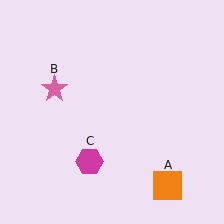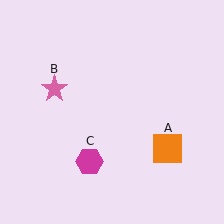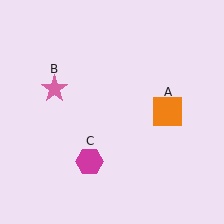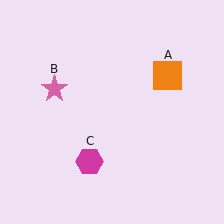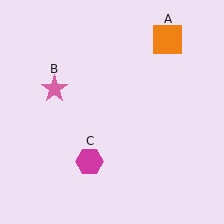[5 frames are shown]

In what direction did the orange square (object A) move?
The orange square (object A) moved up.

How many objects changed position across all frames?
1 object changed position: orange square (object A).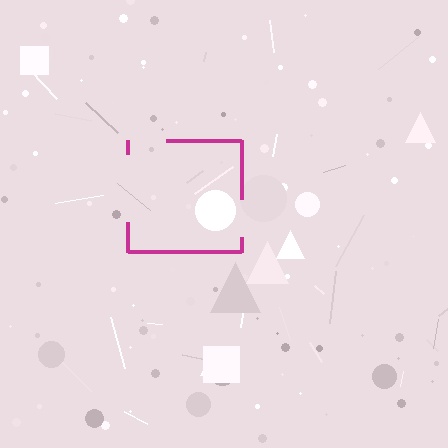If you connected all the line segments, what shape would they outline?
They would outline a square.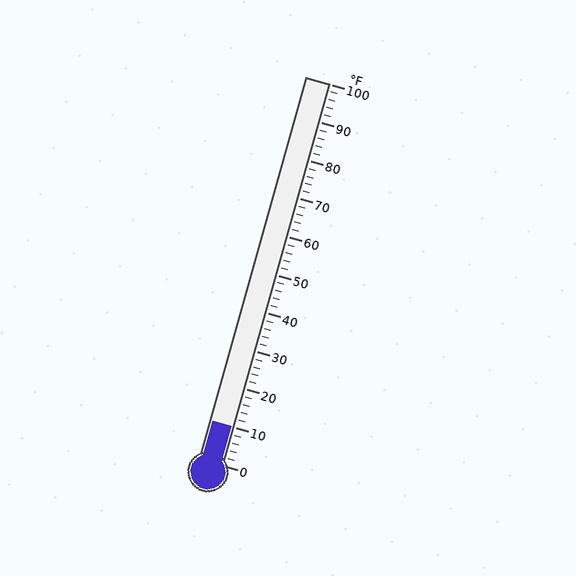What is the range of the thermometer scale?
The thermometer scale ranges from 0°F to 100°F.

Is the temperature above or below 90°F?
The temperature is below 90°F.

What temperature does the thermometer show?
The thermometer shows approximately 10°F.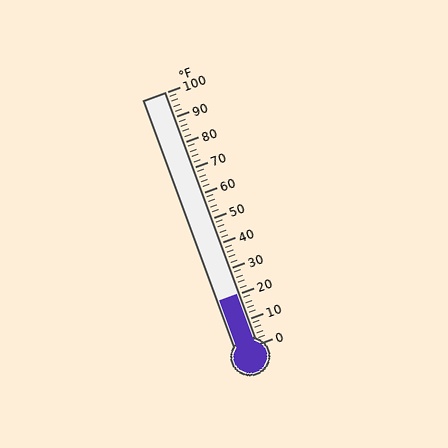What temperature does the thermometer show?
The thermometer shows approximately 20°F.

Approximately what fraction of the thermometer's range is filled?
The thermometer is filled to approximately 20% of its range.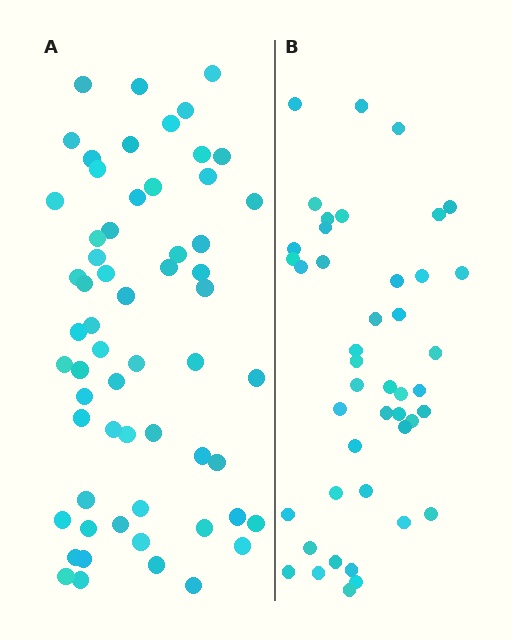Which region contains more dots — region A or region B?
Region A (the left region) has more dots.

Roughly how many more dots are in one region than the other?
Region A has approximately 15 more dots than region B.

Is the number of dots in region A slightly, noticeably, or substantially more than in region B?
Region A has noticeably more, but not dramatically so. The ratio is roughly 1.4 to 1.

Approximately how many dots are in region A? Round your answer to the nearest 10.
About 60 dots.